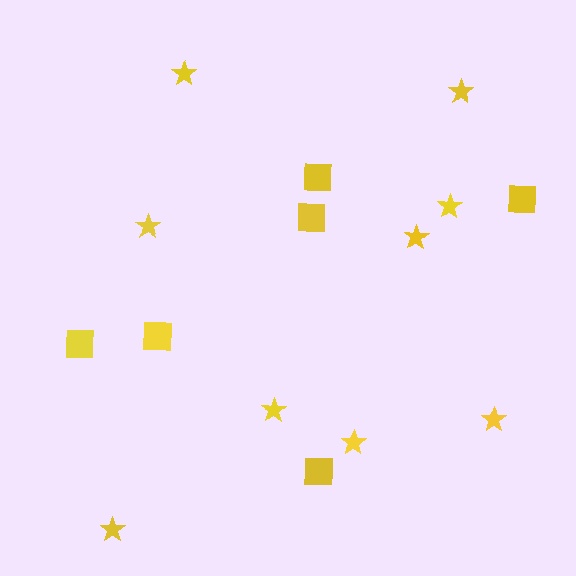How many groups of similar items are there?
There are 2 groups: one group of squares (6) and one group of stars (9).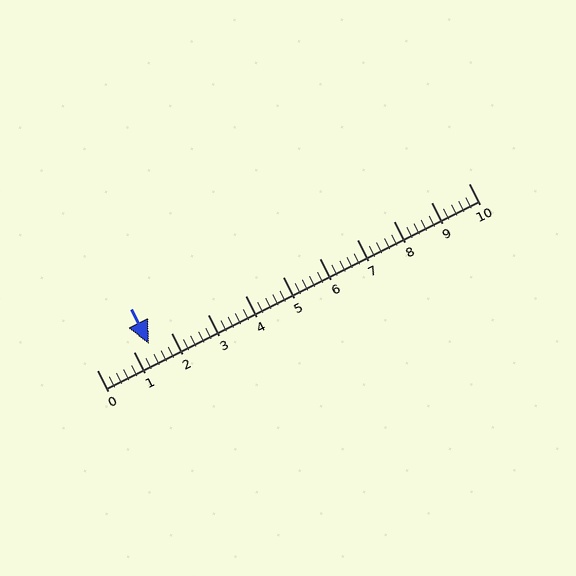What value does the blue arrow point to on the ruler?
The blue arrow points to approximately 1.4.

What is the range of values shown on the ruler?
The ruler shows values from 0 to 10.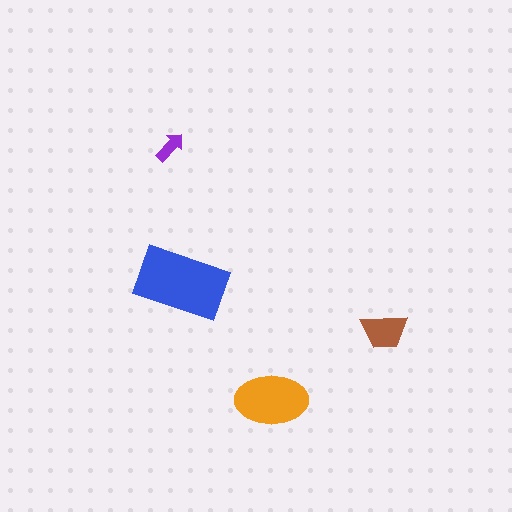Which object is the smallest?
The purple arrow.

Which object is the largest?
The blue rectangle.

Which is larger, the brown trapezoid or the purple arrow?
The brown trapezoid.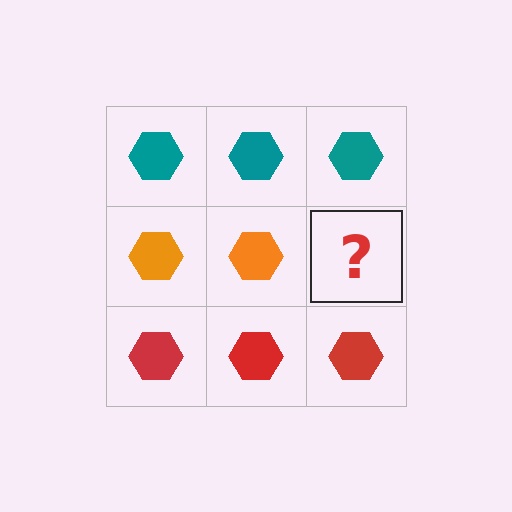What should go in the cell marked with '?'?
The missing cell should contain an orange hexagon.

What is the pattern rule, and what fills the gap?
The rule is that each row has a consistent color. The gap should be filled with an orange hexagon.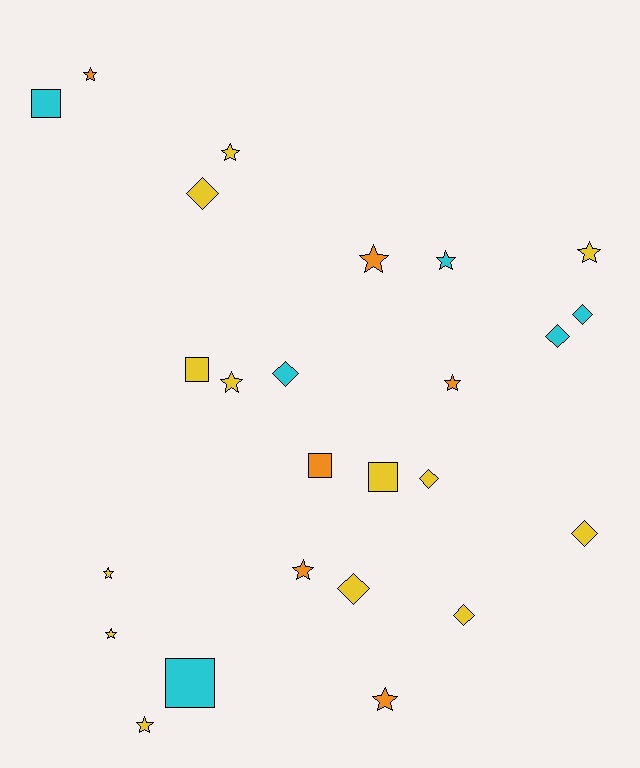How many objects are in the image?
There are 25 objects.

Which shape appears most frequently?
Star, with 12 objects.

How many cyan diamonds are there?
There are 3 cyan diamonds.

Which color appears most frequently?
Yellow, with 13 objects.